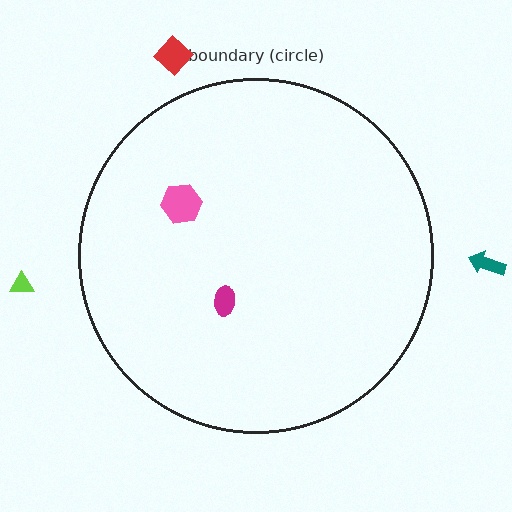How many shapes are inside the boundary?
2 inside, 3 outside.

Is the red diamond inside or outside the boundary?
Outside.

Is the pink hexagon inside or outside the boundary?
Inside.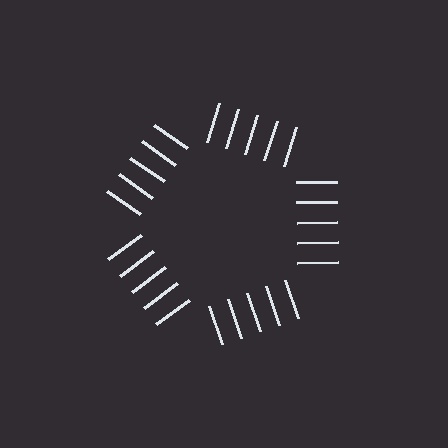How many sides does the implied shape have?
5 sides — the line-ends trace a pentagon.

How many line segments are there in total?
25 — 5 along each of the 5 edges.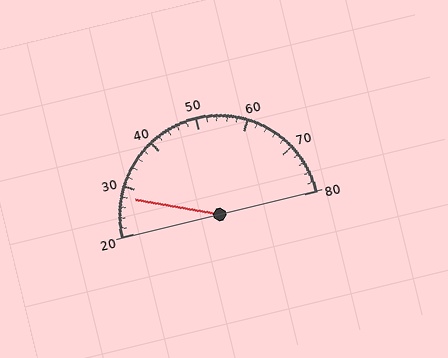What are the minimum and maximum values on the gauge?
The gauge ranges from 20 to 80.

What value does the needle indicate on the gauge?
The needle indicates approximately 28.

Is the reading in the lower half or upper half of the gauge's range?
The reading is in the lower half of the range (20 to 80).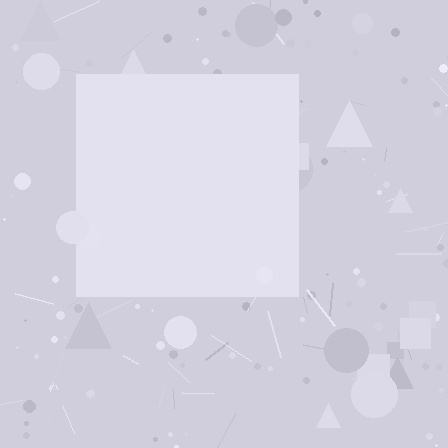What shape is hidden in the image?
A square is hidden in the image.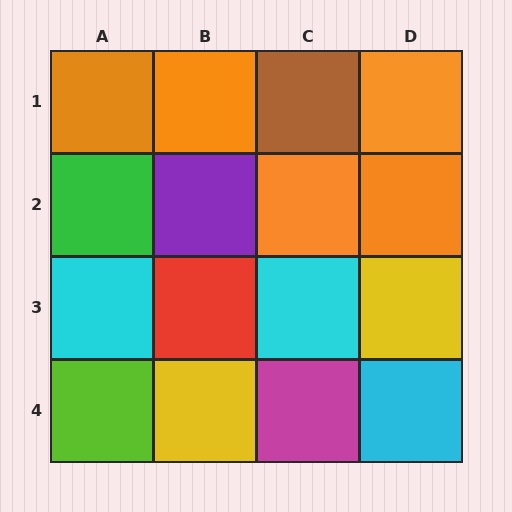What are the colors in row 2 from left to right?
Green, purple, orange, orange.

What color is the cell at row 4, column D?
Cyan.